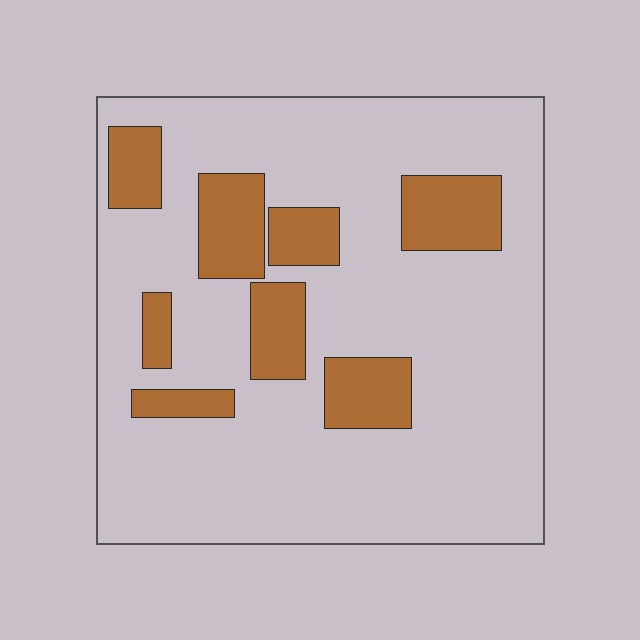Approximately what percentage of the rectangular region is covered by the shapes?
Approximately 20%.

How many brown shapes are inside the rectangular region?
8.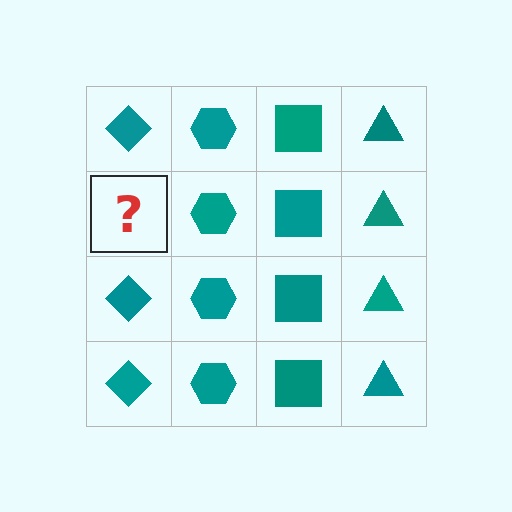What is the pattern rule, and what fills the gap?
The rule is that each column has a consistent shape. The gap should be filled with a teal diamond.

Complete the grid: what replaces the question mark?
The question mark should be replaced with a teal diamond.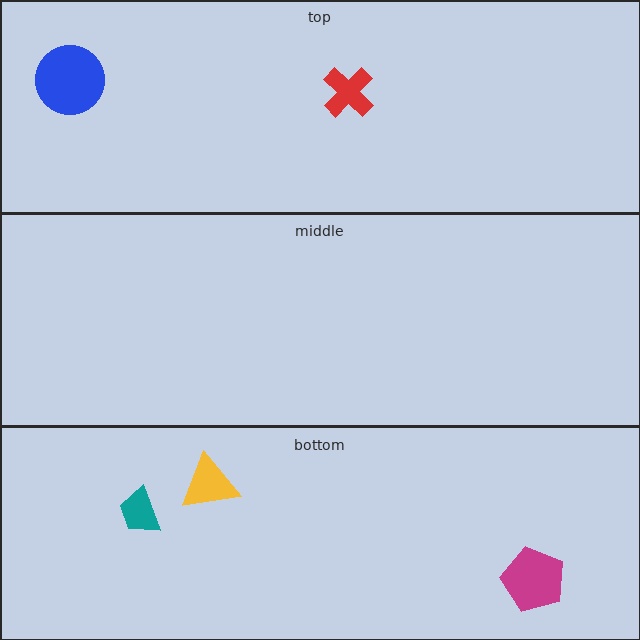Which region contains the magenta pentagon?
The bottom region.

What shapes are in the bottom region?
The teal trapezoid, the magenta pentagon, the yellow triangle.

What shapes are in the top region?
The red cross, the blue circle.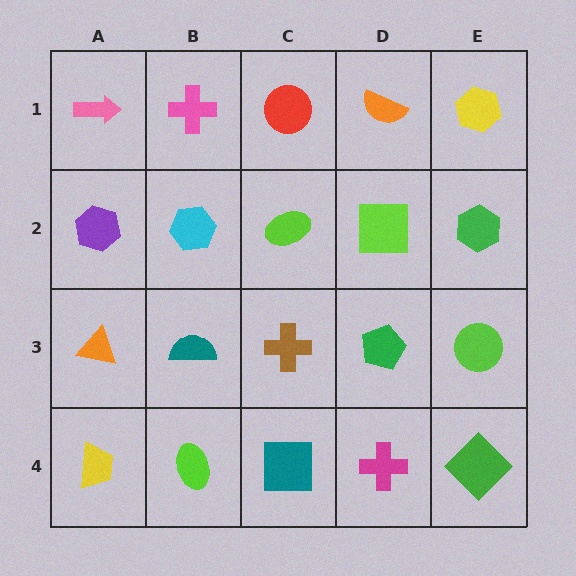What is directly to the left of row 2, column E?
A lime square.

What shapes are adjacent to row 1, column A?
A purple hexagon (row 2, column A), a pink cross (row 1, column B).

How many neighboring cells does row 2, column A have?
3.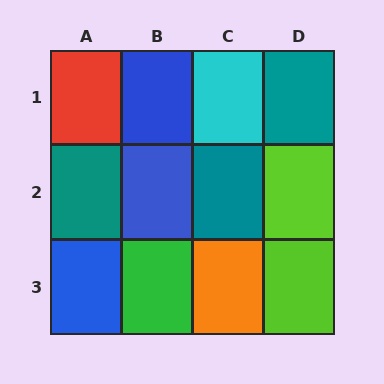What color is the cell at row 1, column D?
Teal.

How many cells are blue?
3 cells are blue.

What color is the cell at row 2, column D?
Lime.